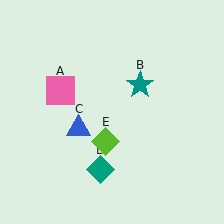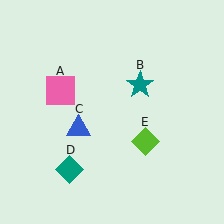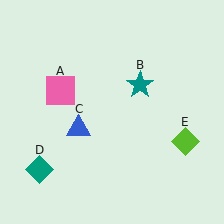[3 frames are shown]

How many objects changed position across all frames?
2 objects changed position: teal diamond (object D), lime diamond (object E).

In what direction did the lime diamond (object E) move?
The lime diamond (object E) moved right.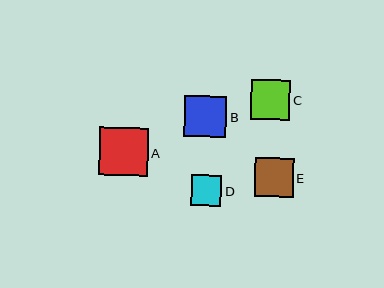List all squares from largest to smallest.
From largest to smallest: A, B, C, E, D.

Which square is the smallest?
Square D is the smallest with a size of approximately 30 pixels.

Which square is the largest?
Square A is the largest with a size of approximately 49 pixels.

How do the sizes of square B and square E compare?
Square B and square E are approximately the same size.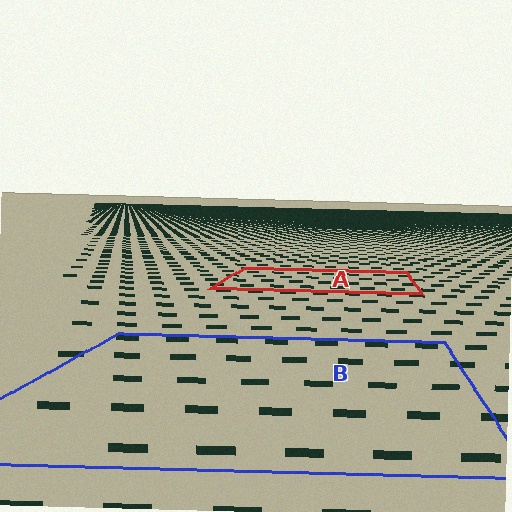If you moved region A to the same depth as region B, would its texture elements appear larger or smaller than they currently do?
They would appear larger. At a closer depth, the same texture elements are projected at a bigger on-screen size.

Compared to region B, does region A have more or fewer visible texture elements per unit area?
Region A has more texture elements per unit area — they are packed more densely because it is farther away.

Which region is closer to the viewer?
Region B is closer. The texture elements there are larger and more spread out.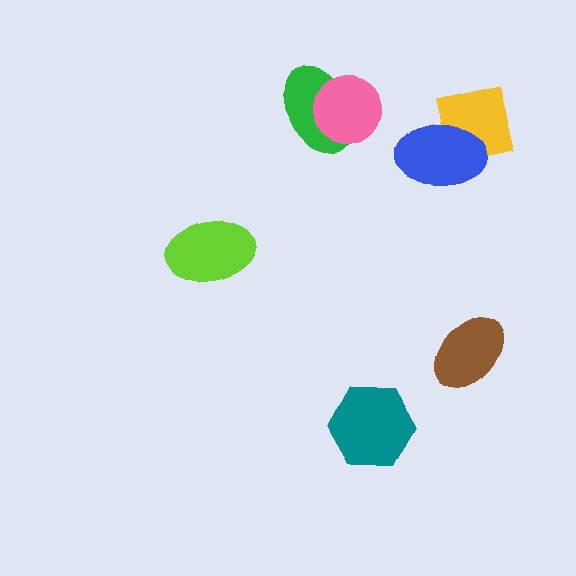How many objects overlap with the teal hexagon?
0 objects overlap with the teal hexagon.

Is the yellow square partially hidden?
Yes, it is partially covered by another shape.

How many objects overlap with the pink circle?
1 object overlaps with the pink circle.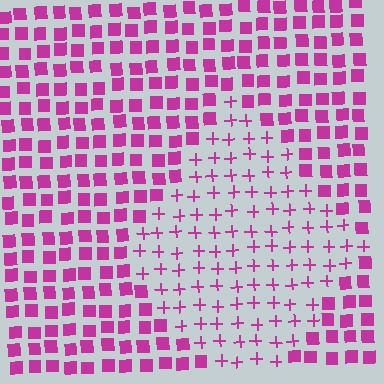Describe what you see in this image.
The image is filled with small magenta elements arranged in a uniform grid. A diamond-shaped region contains plus signs, while the surrounding area contains squares. The boundary is defined purely by the change in element shape.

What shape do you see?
I see a diamond.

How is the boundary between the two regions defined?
The boundary is defined by a change in element shape: plus signs inside vs. squares outside. All elements share the same color and spacing.